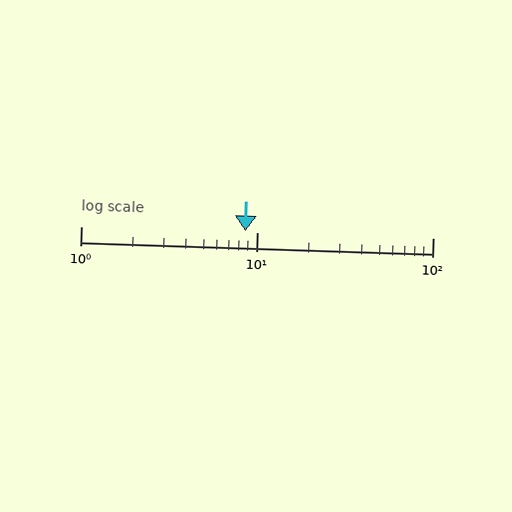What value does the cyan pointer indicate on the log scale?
The pointer indicates approximately 8.6.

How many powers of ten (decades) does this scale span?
The scale spans 2 decades, from 1 to 100.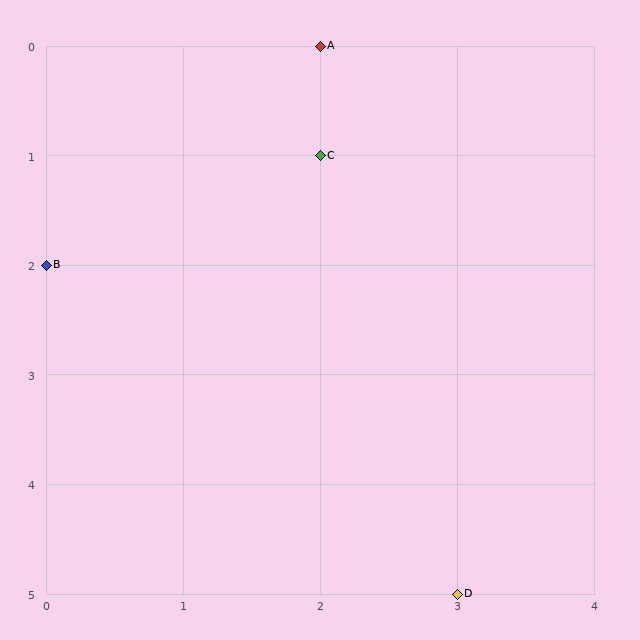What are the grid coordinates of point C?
Point C is at grid coordinates (2, 1).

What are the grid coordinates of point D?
Point D is at grid coordinates (3, 5).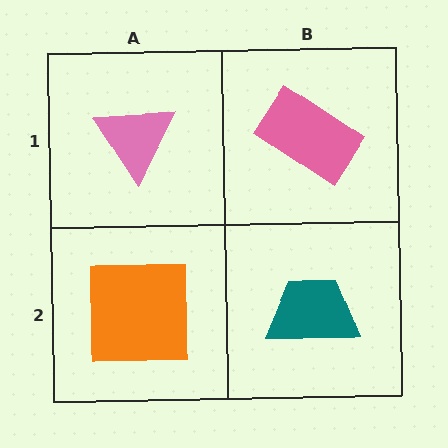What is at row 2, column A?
An orange square.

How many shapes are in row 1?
2 shapes.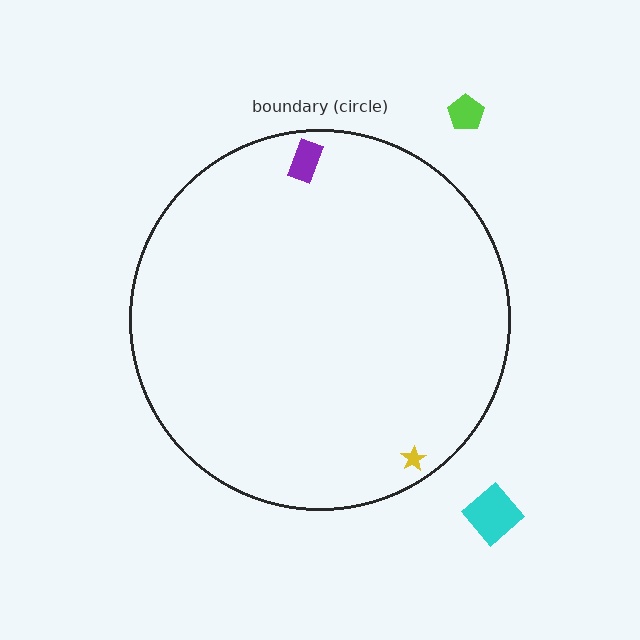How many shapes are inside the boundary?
2 inside, 2 outside.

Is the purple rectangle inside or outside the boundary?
Inside.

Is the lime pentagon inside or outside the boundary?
Outside.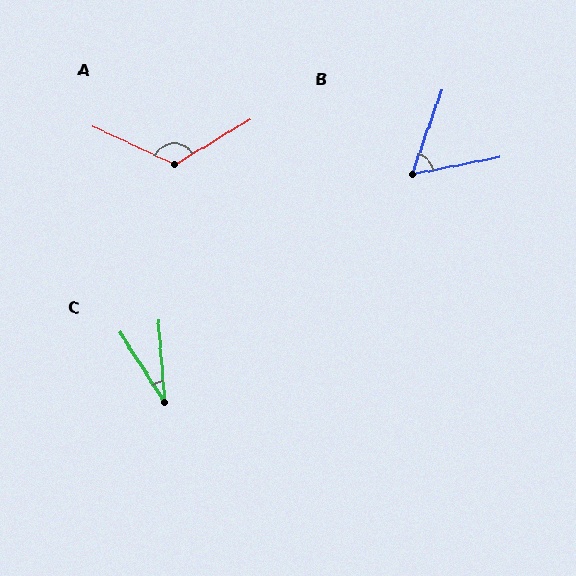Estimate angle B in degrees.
Approximately 59 degrees.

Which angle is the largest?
A, at approximately 124 degrees.